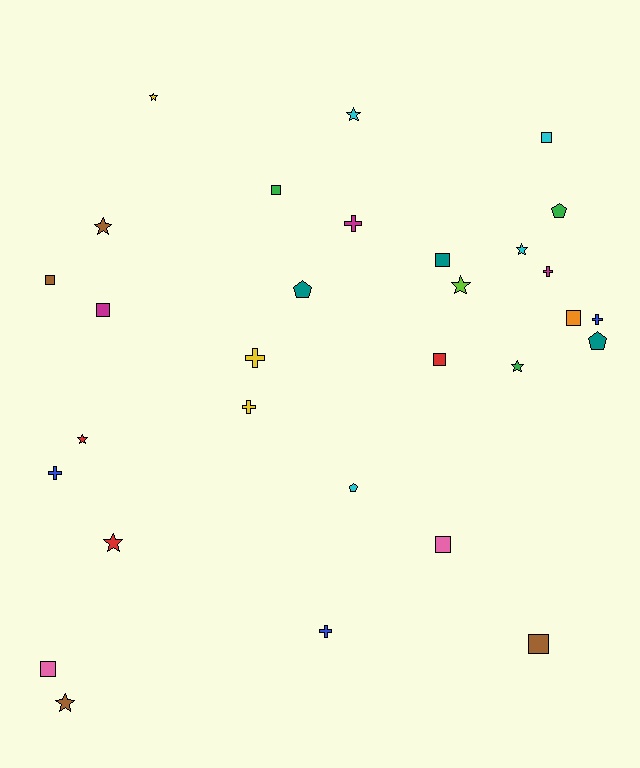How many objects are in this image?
There are 30 objects.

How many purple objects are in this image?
There are no purple objects.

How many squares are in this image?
There are 10 squares.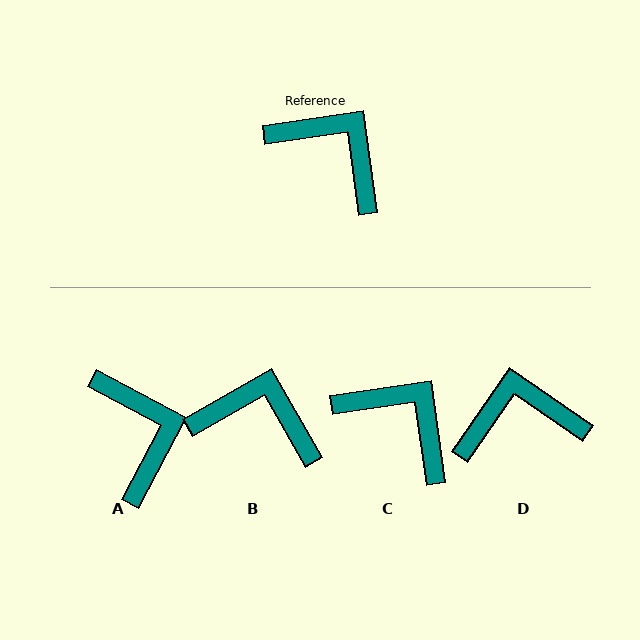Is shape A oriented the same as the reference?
No, it is off by about 36 degrees.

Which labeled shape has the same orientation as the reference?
C.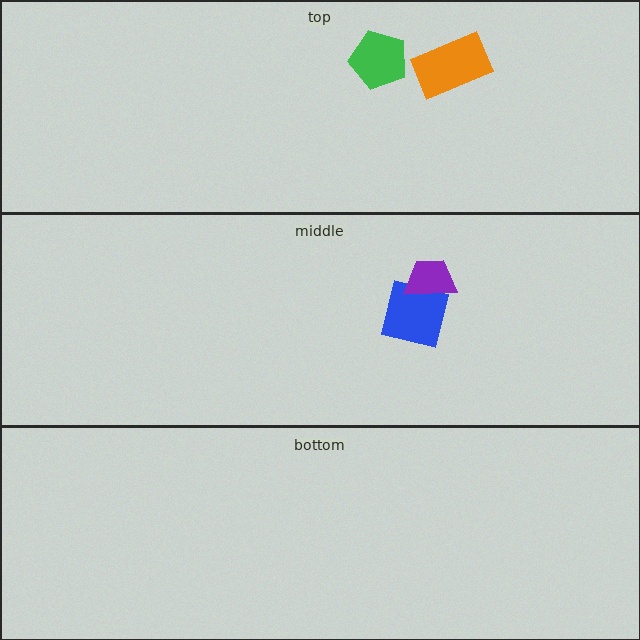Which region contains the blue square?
The middle region.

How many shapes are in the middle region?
2.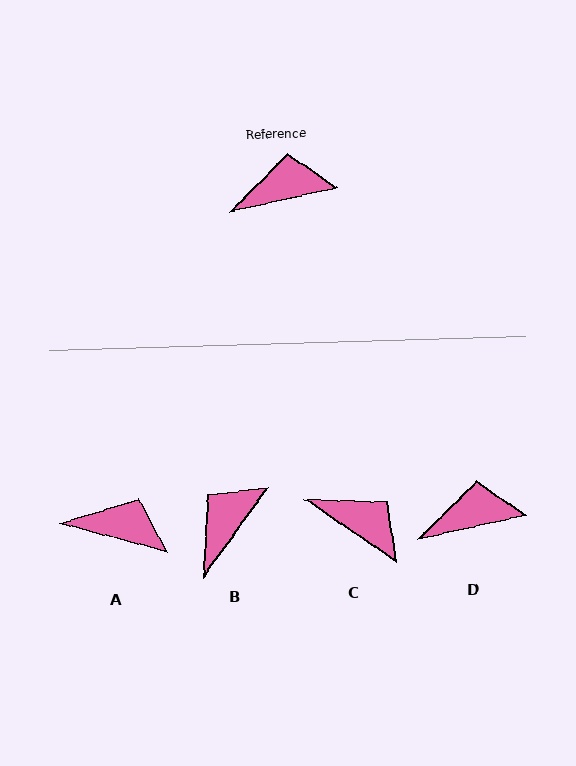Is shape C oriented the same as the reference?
No, it is off by about 47 degrees.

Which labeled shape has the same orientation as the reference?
D.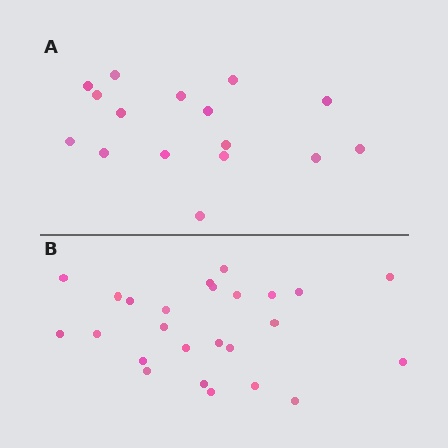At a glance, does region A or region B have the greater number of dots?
Region B (the bottom region) has more dots.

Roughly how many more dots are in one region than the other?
Region B has roughly 8 or so more dots than region A.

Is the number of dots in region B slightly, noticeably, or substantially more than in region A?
Region B has substantially more. The ratio is roughly 1.6 to 1.